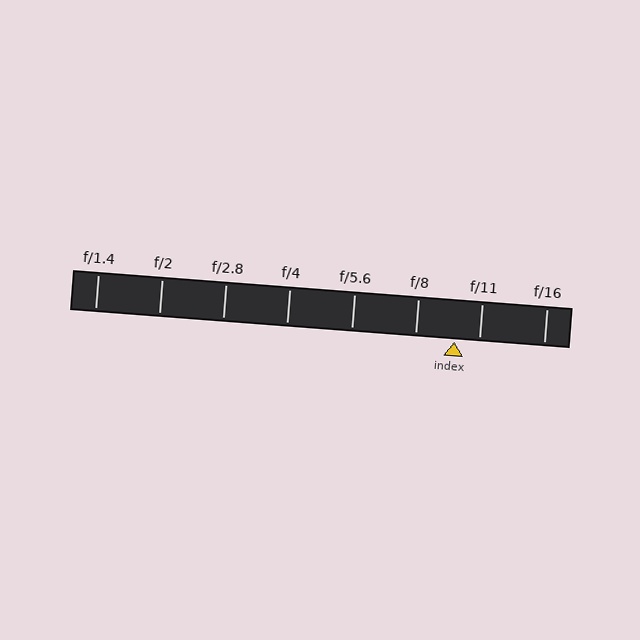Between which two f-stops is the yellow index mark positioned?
The index mark is between f/8 and f/11.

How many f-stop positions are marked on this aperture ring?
There are 8 f-stop positions marked.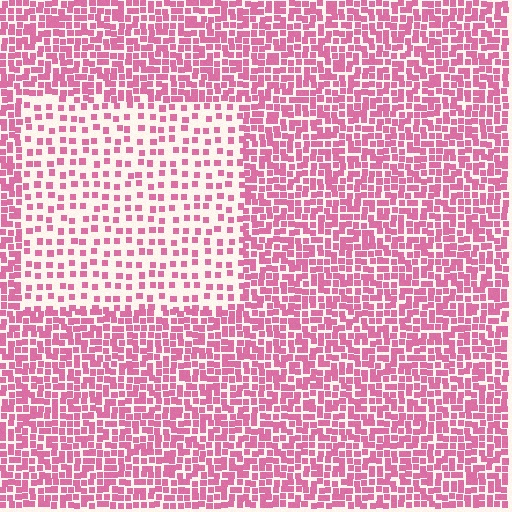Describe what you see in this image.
The image contains small pink elements arranged at two different densities. A rectangle-shaped region is visible where the elements are less densely packed than the surrounding area.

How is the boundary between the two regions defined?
The boundary is defined by a change in element density (approximately 2.3x ratio). All elements are the same color, size, and shape.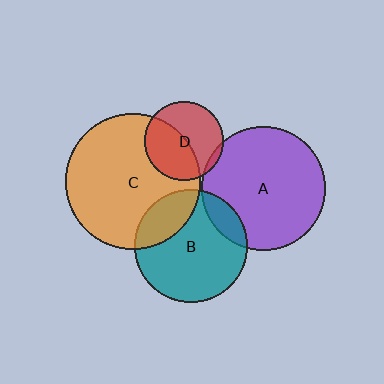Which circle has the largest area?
Circle C (orange).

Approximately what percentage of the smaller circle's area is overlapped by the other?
Approximately 15%.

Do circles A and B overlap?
Yes.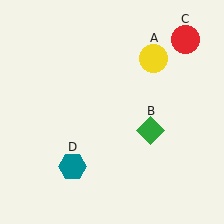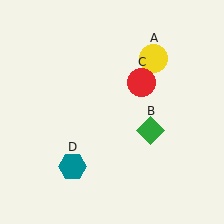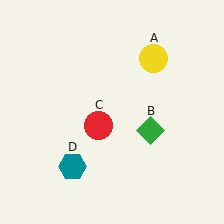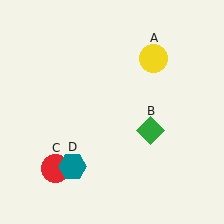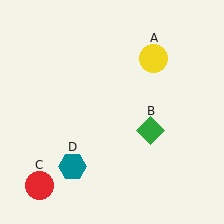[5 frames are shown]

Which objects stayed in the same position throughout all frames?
Yellow circle (object A) and green diamond (object B) and teal hexagon (object D) remained stationary.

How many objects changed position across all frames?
1 object changed position: red circle (object C).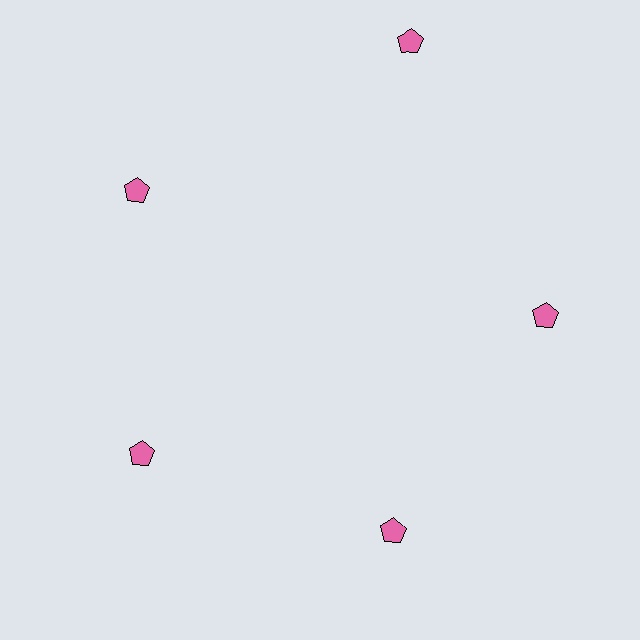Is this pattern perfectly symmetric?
No. The 5 pink pentagons are arranged in a ring, but one element near the 1 o'clock position is pushed outward from the center, breaking the 5-fold rotational symmetry.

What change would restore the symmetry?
The symmetry would be restored by moving it inward, back onto the ring so that all 5 pentagons sit at equal angles and equal distance from the center.